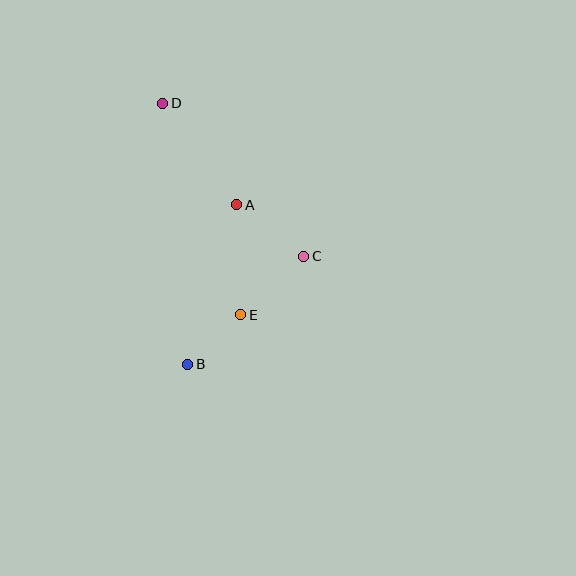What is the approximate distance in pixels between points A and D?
The distance between A and D is approximately 126 pixels.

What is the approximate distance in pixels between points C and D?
The distance between C and D is approximately 208 pixels.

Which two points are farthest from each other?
Points B and D are farthest from each other.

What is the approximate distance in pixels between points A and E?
The distance between A and E is approximately 110 pixels.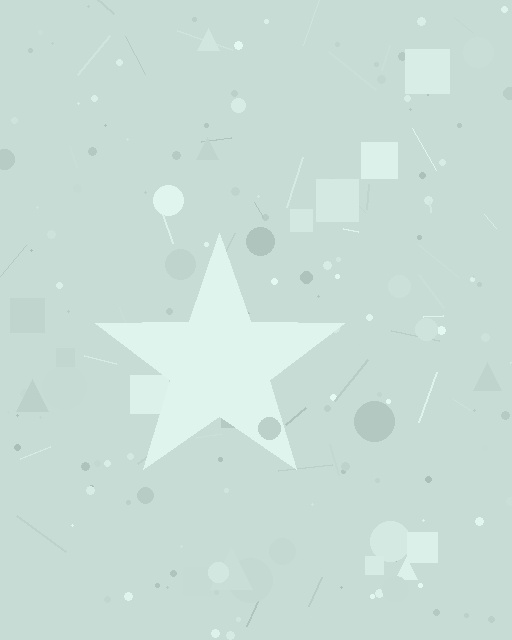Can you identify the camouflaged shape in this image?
The camouflaged shape is a star.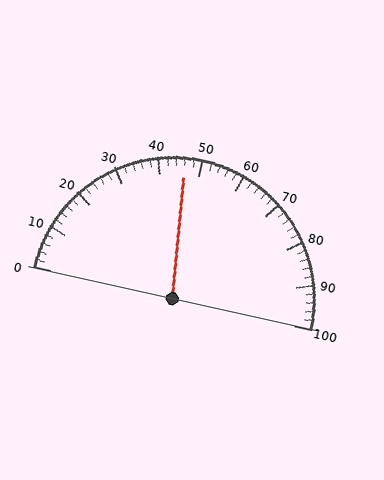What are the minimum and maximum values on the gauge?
The gauge ranges from 0 to 100.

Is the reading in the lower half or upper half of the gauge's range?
The reading is in the lower half of the range (0 to 100).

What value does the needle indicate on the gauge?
The needle indicates approximately 46.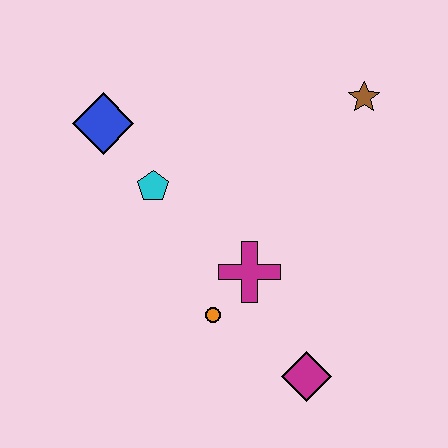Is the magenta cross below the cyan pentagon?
Yes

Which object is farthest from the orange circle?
The brown star is farthest from the orange circle.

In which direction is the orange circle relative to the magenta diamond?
The orange circle is to the left of the magenta diamond.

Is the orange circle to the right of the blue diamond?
Yes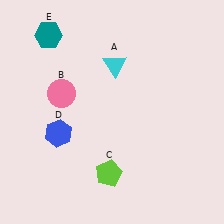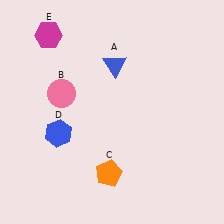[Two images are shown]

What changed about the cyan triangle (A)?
In Image 1, A is cyan. In Image 2, it changed to blue.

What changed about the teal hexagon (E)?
In Image 1, E is teal. In Image 2, it changed to magenta.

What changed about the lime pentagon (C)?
In Image 1, C is lime. In Image 2, it changed to orange.